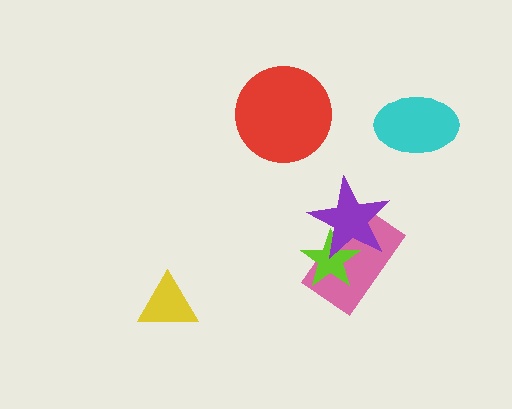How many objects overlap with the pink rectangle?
2 objects overlap with the pink rectangle.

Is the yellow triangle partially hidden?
No, no other shape covers it.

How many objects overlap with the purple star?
2 objects overlap with the purple star.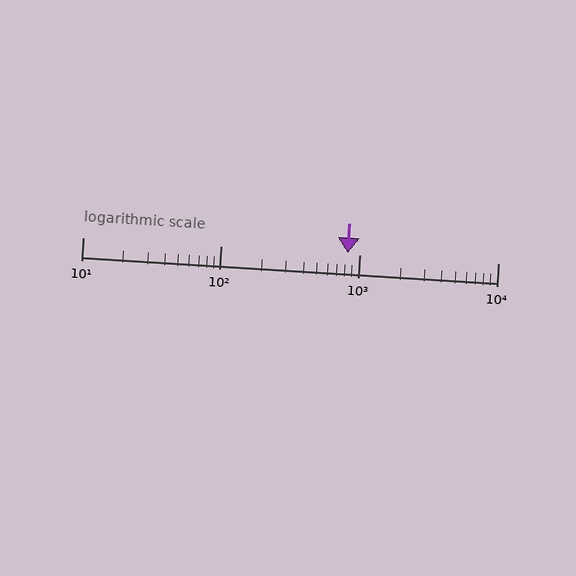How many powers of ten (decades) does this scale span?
The scale spans 3 decades, from 10 to 10000.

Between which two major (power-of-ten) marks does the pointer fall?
The pointer is between 100 and 1000.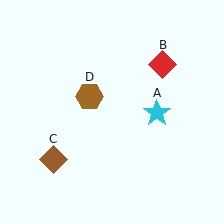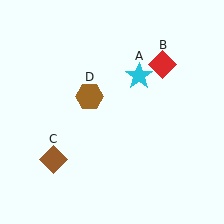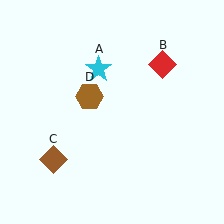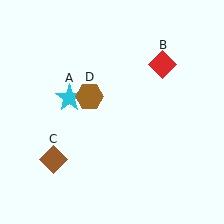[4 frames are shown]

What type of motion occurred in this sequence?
The cyan star (object A) rotated counterclockwise around the center of the scene.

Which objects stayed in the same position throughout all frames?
Red diamond (object B) and brown diamond (object C) and brown hexagon (object D) remained stationary.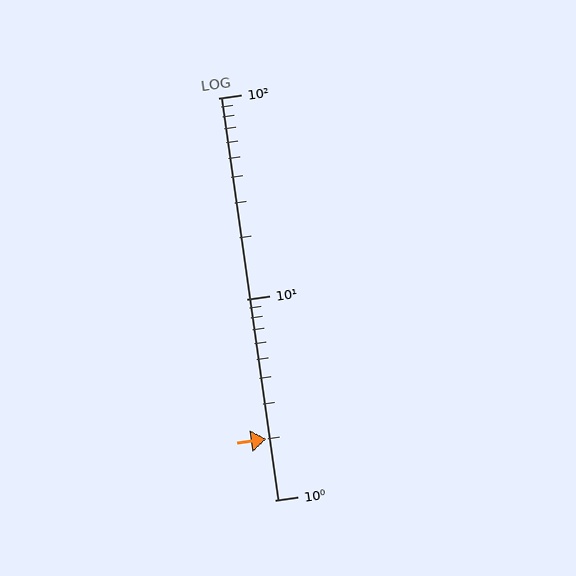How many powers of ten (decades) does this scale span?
The scale spans 2 decades, from 1 to 100.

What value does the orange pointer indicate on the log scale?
The pointer indicates approximately 2.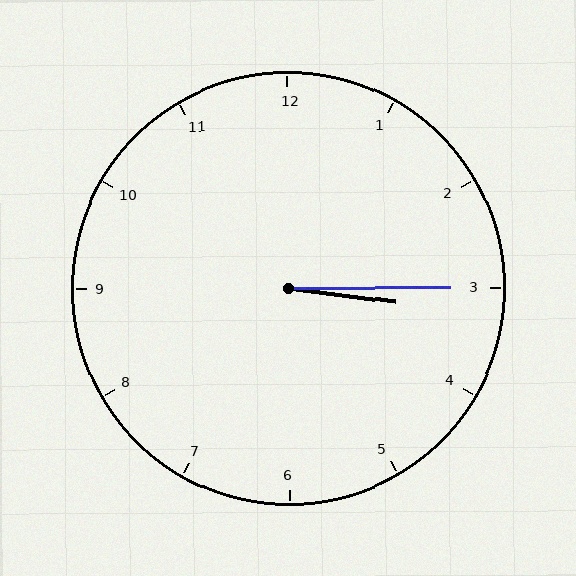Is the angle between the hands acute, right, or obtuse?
It is acute.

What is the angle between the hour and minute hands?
Approximately 8 degrees.